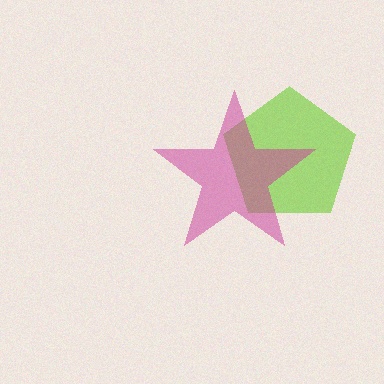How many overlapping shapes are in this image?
There are 2 overlapping shapes in the image.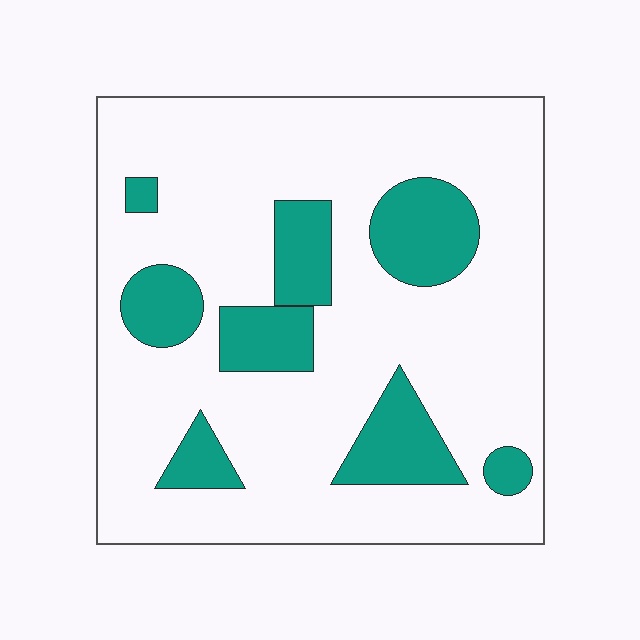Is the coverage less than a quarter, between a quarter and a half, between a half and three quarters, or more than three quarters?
Less than a quarter.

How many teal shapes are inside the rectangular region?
8.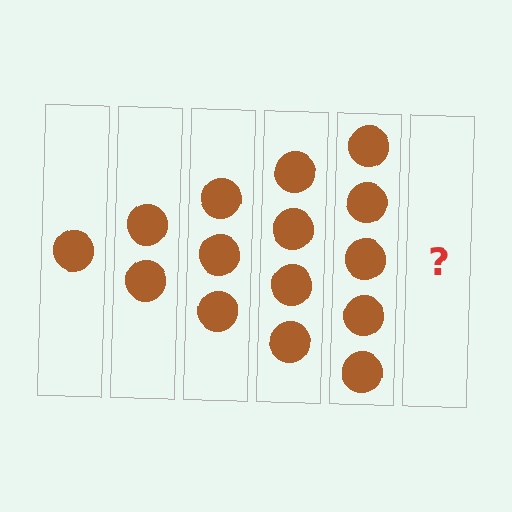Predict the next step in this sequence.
The next step is 6 circles.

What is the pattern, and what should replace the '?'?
The pattern is that each step adds one more circle. The '?' should be 6 circles.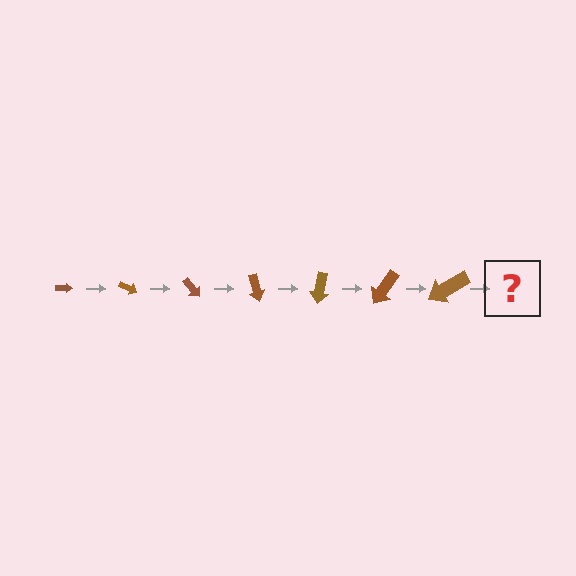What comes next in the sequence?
The next element should be an arrow, larger than the previous one and rotated 175 degrees from the start.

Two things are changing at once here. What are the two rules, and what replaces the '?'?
The two rules are that the arrow grows larger each step and it rotates 25 degrees each step. The '?' should be an arrow, larger than the previous one and rotated 175 degrees from the start.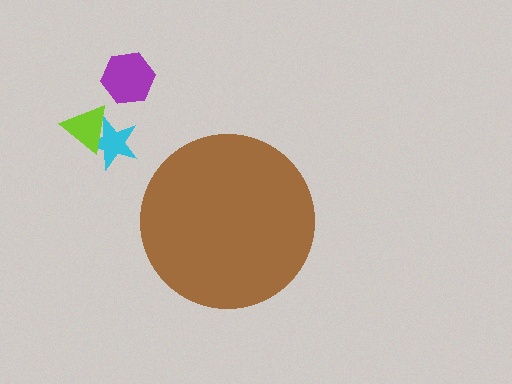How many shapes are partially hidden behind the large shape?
0 shapes are partially hidden.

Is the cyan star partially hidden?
No, the cyan star is fully visible.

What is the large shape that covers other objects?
A brown circle.